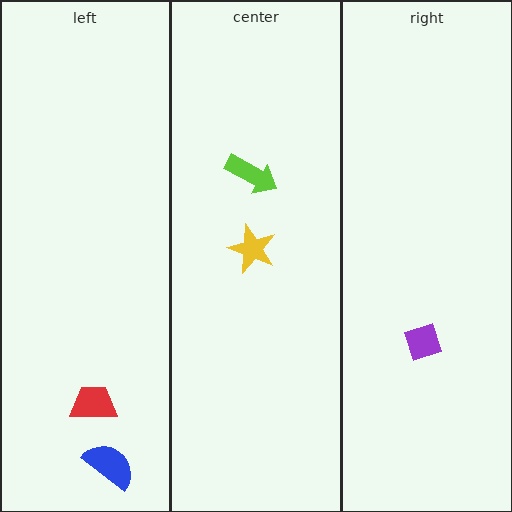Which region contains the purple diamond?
The right region.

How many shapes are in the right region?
1.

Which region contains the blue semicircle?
The left region.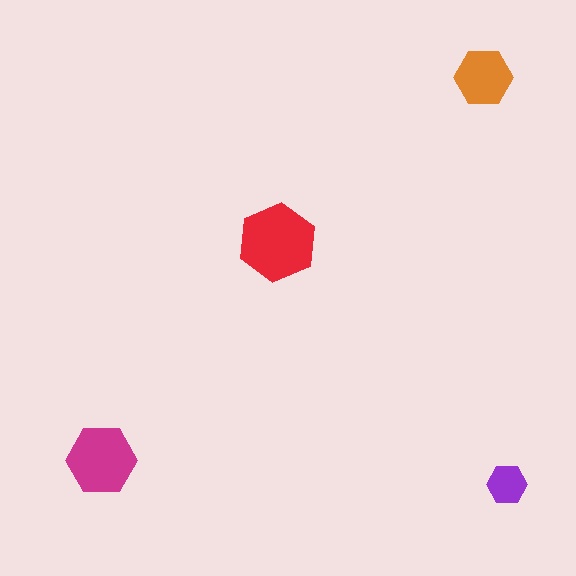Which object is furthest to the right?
The purple hexagon is rightmost.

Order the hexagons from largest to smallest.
the red one, the magenta one, the orange one, the purple one.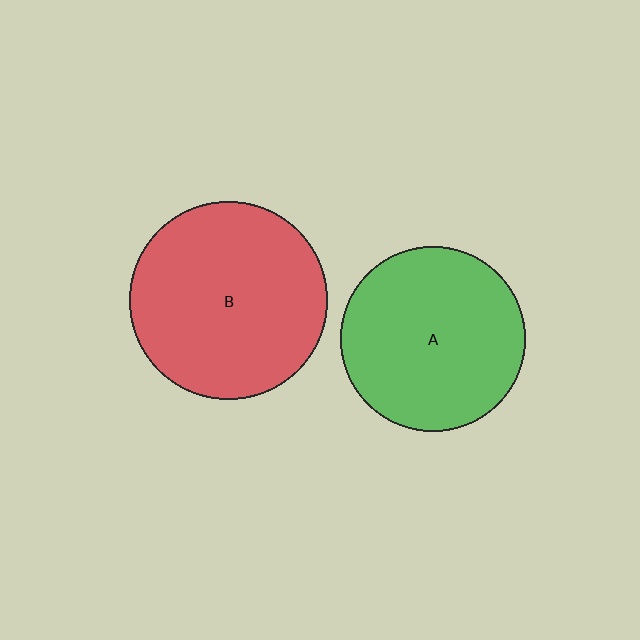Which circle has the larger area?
Circle B (red).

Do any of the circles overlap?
No, none of the circles overlap.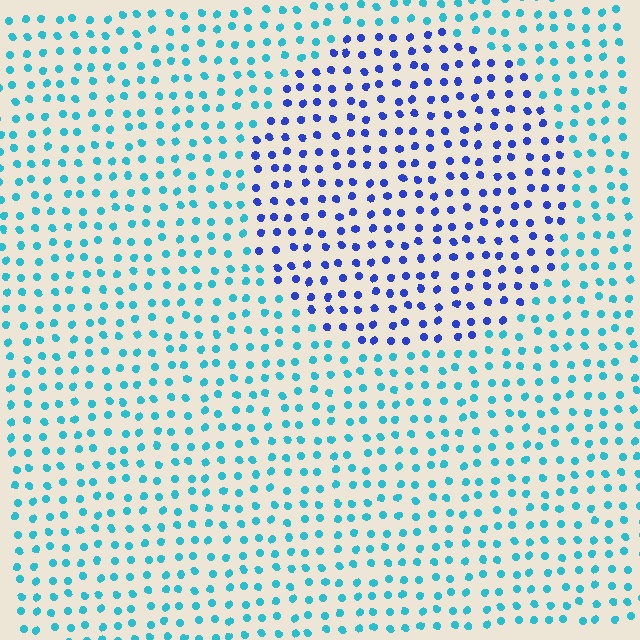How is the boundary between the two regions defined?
The boundary is defined purely by a slight shift in hue (about 47 degrees). Spacing, size, and orientation are identical on both sides.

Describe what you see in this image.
The image is filled with small cyan elements in a uniform arrangement. A circle-shaped region is visible where the elements are tinted to a slightly different hue, forming a subtle color boundary.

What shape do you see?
I see a circle.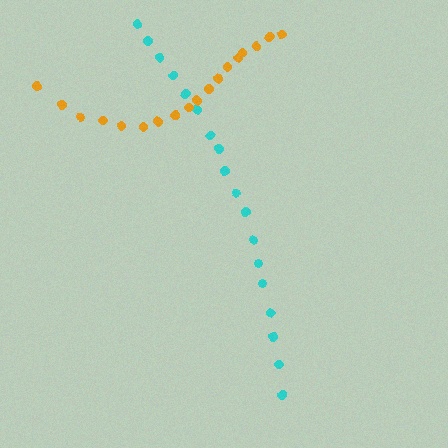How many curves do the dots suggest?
There are 2 distinct paths.